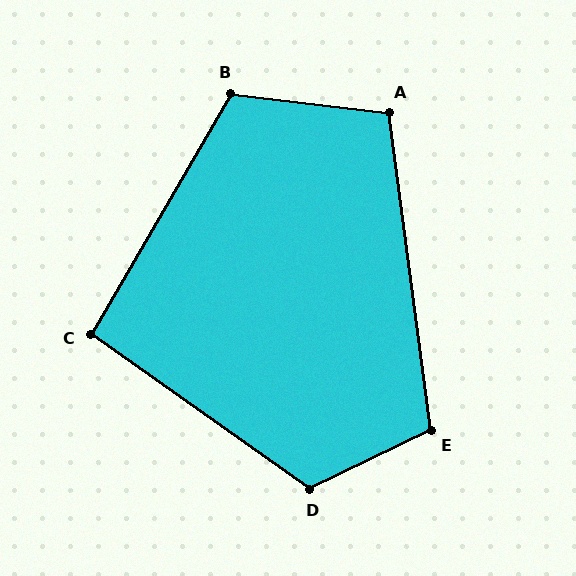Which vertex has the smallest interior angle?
C, at approximately 95 degrees.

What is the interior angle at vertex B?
Approximately 113 degrees (obtuse).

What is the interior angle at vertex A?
Approximately 104 degrees (obtuse).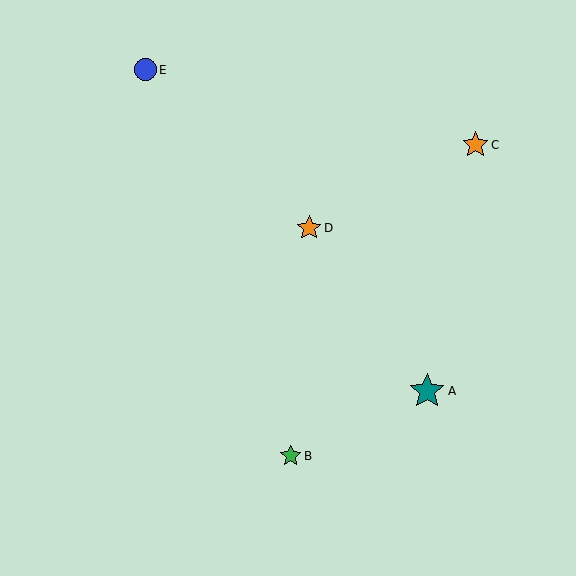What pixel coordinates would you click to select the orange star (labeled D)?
Click at (309, 228) to select the orange star D.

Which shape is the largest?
The teal star (labeled A) is the largest.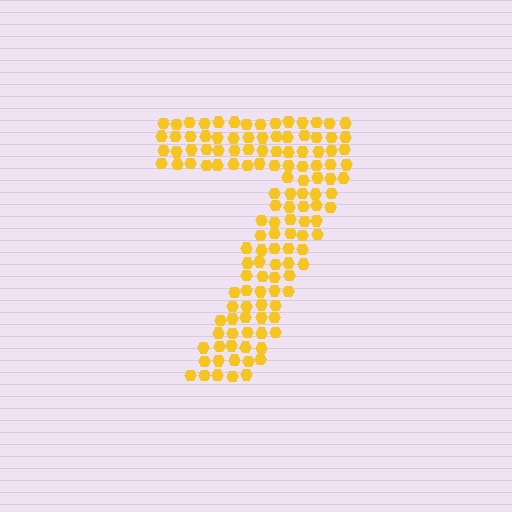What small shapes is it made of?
It is made of small hexagons.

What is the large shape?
The large shape is the digit 7.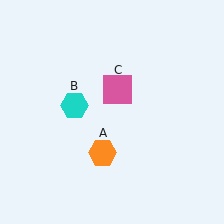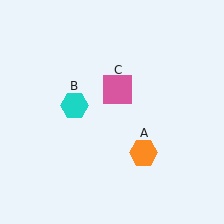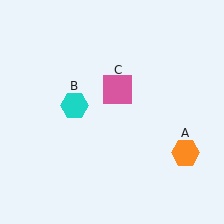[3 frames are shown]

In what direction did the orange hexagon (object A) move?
The orange hexagon (object A) moved right.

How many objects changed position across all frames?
1 object changed position: orange hexagon (object A).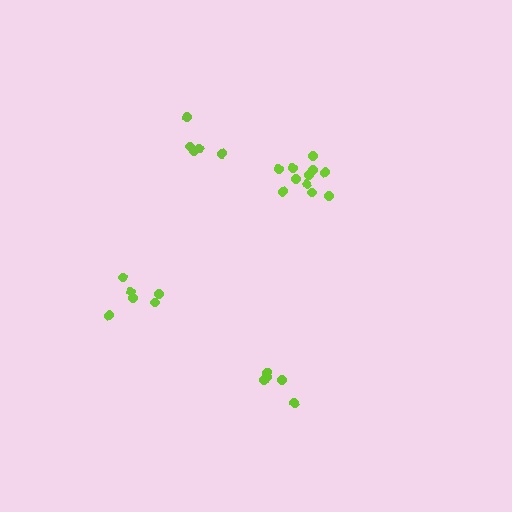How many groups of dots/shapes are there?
There are 4 groups.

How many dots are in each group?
Group 1: 5 dots, Group 2: 11 dots, Group 3: 6 dots, Group 4: 5 dots (27 total).